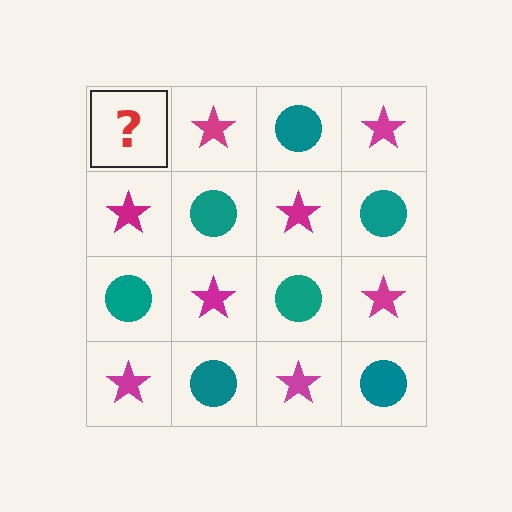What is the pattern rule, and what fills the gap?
The rule is that it alternates teal circle and magenta star in a checkerboard pattern. The gap should be filled with a teal circle.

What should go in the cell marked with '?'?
The missing cell should contain a teal circle.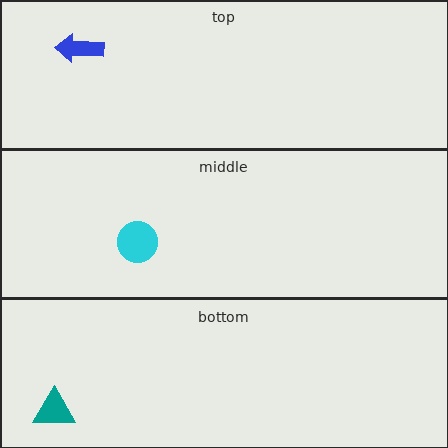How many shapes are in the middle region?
1.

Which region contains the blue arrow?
The top region.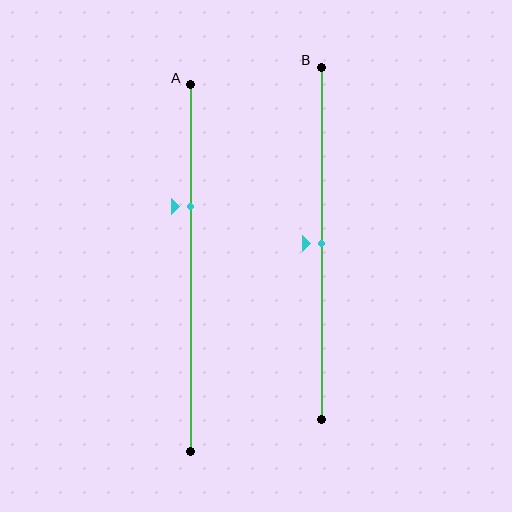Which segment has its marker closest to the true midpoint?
Segment B has its marker closest to the true midpoint.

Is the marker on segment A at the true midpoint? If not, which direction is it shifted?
No, the marker on segment A is shifted upward by about 17% of the segment length.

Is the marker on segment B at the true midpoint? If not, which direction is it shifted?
Yes, the marker on segment B is at the true midpoint.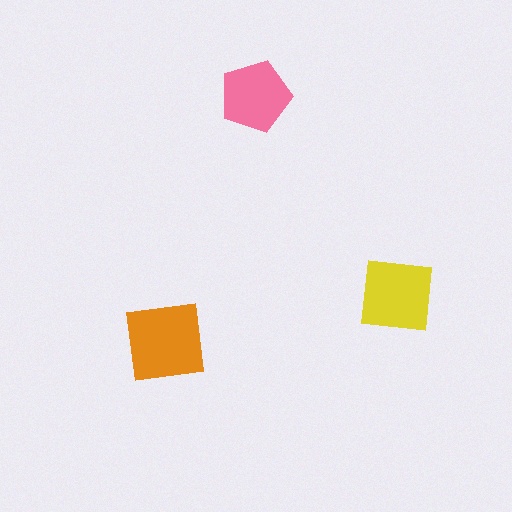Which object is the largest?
The orange square.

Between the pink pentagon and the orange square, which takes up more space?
The orange square.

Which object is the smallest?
The pink pentagon.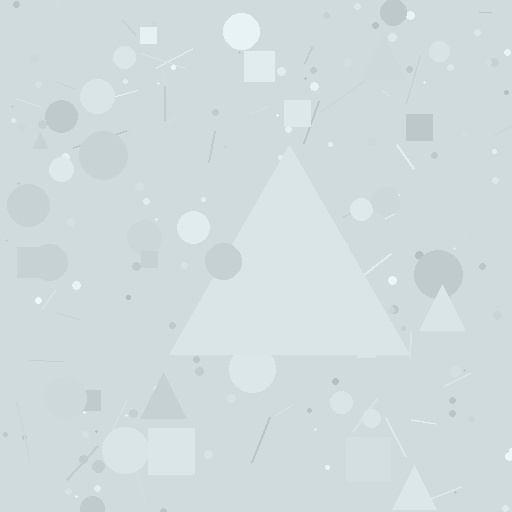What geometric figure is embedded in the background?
A triangle is embedded in the background.